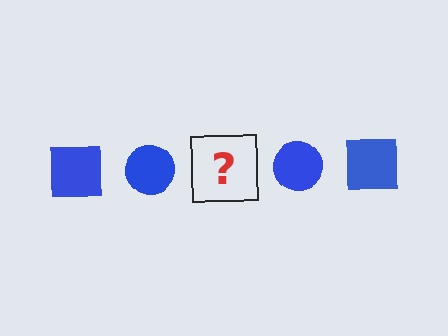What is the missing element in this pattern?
The missing element is a blue square.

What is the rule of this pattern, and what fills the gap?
The rule is that the pattern cycles through square, circle shapes in blue. The gap should be filled with a blue square.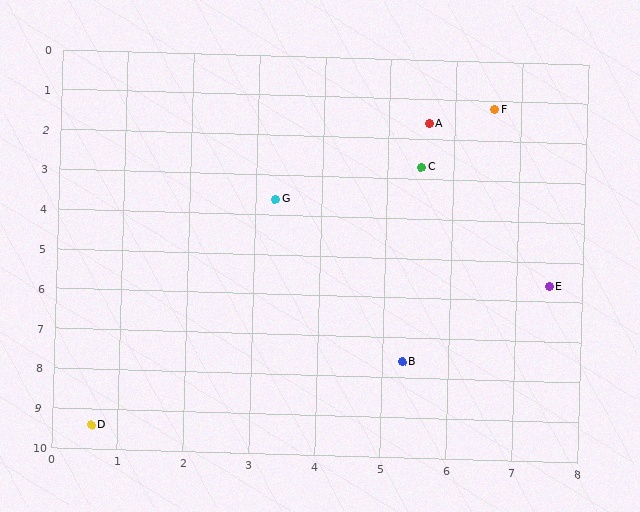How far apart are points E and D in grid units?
Points E and D are about 7.9 grid units apart.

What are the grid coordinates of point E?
Point E is at approximately (7.5, 5.6).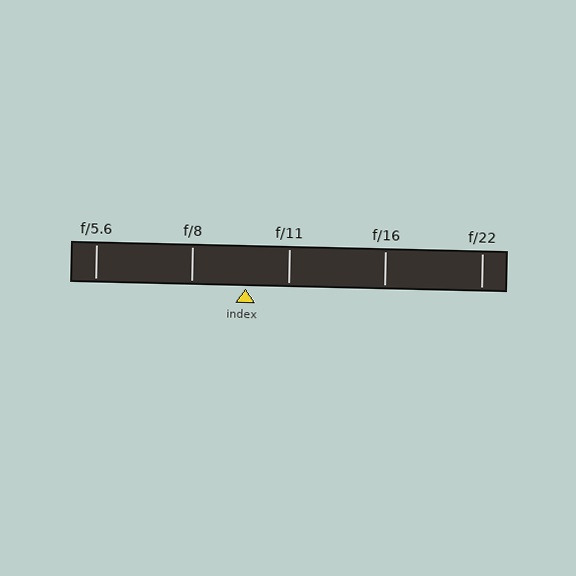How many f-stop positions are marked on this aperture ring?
There are 5 f-stop positions marked.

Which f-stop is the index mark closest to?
The index mark is closest to f/11.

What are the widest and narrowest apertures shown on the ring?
The widest aperture shown is f/5.6 and the narrowest is f/22.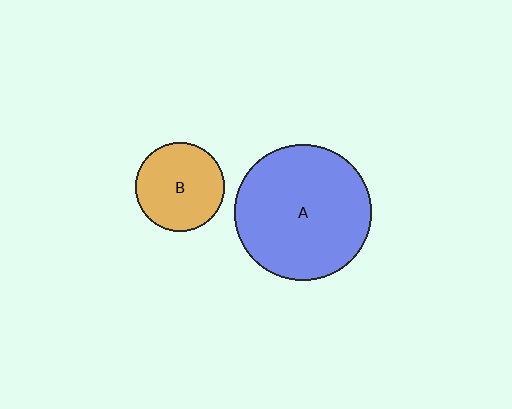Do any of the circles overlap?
No, none of the circles overlap.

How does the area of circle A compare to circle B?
Approximately 2.3 times.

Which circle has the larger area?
Circle A (blue).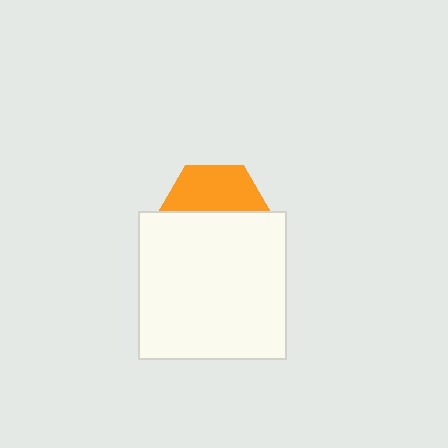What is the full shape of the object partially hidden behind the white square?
The partially hidden object is an orange hexagon.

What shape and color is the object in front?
The object in front is a white square.